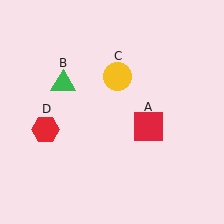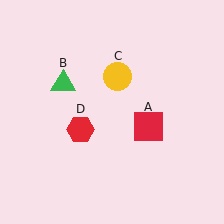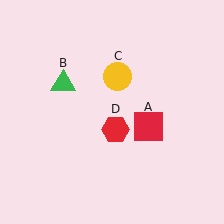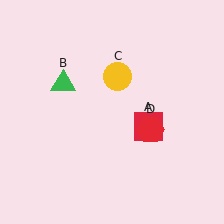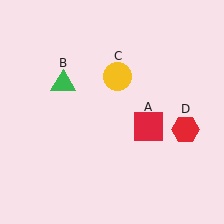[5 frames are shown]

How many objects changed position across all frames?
1 object changed position: red hexagon (object D).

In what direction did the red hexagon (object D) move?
The red hexagon (object D) moved right.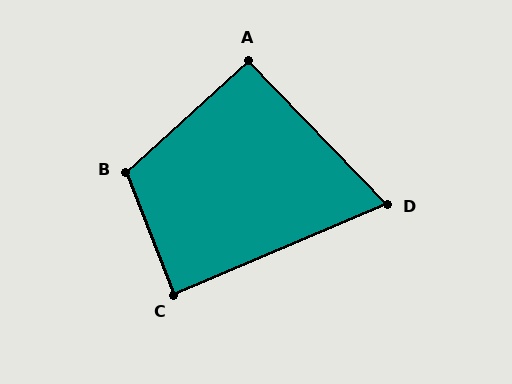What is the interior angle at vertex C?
Approximately 89 degrees (approximately right).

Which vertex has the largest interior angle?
B, at approximately 111 degrees.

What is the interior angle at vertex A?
Approximately 91 degrees (approximately right).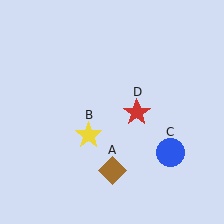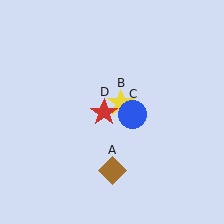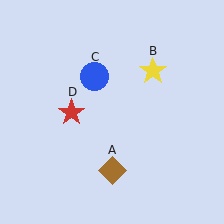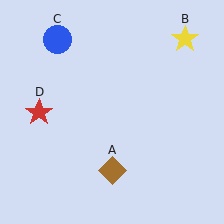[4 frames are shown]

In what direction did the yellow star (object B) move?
The yellow star (object B) moved up and to the right.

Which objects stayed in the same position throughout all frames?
Brown diamond (object A) remained stationary.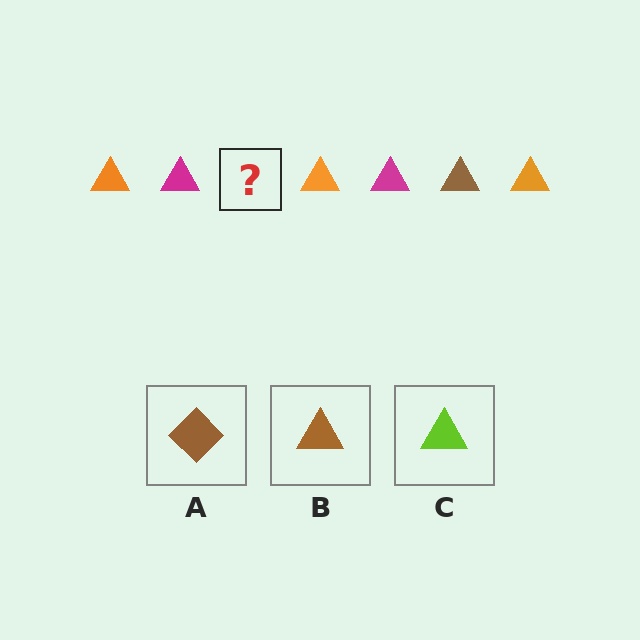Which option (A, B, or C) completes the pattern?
B.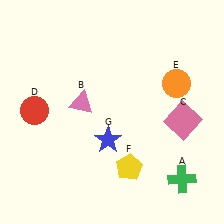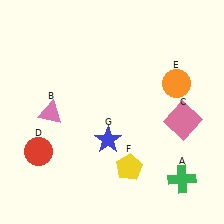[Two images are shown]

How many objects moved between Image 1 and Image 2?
2 objects moved between the two images.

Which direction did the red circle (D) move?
The red circle (D) moved down.